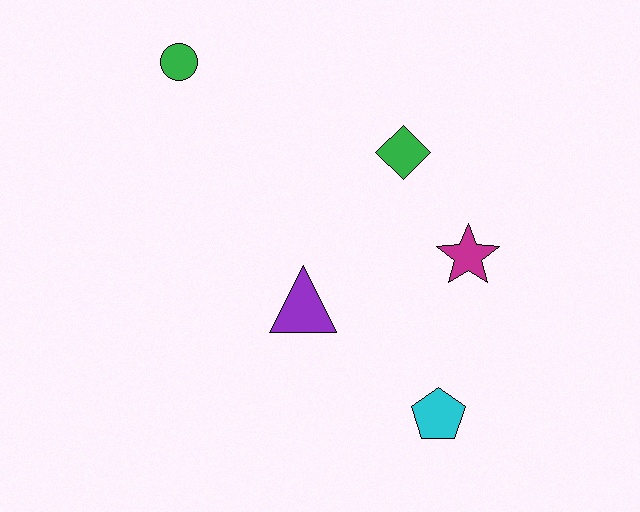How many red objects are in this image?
There are no red objects.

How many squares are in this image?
There are no squares.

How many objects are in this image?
There are 5 objects.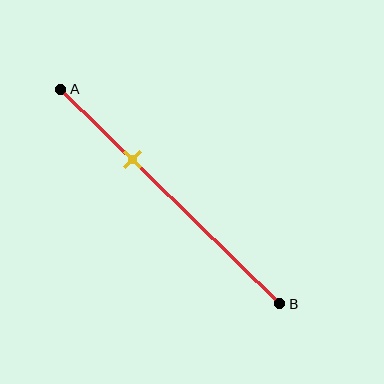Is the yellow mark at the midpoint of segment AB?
No, the mark is at about 35% from A, not at the 50% midpoint.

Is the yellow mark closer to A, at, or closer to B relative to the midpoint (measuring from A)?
The yellow mark is closer to point A than the midpoint of segment AB.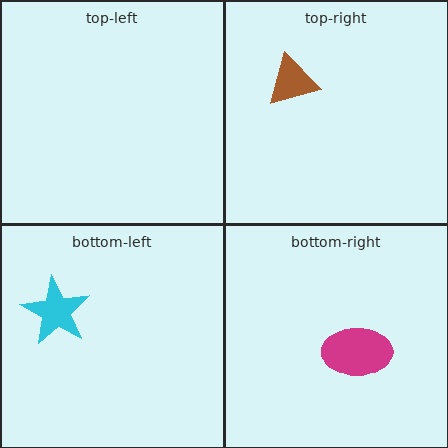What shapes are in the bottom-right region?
The magenta ellipse.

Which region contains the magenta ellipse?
The bottom-right region.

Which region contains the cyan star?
The bottom-left region.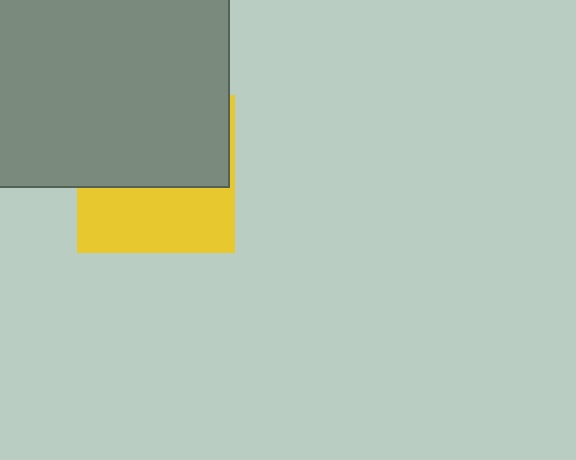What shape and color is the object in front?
The object in front is a gray square.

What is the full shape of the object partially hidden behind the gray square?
The partially hidden object is a yellow square.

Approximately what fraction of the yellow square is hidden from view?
Roughly 56% of the yellow square is hidden behind the gray square.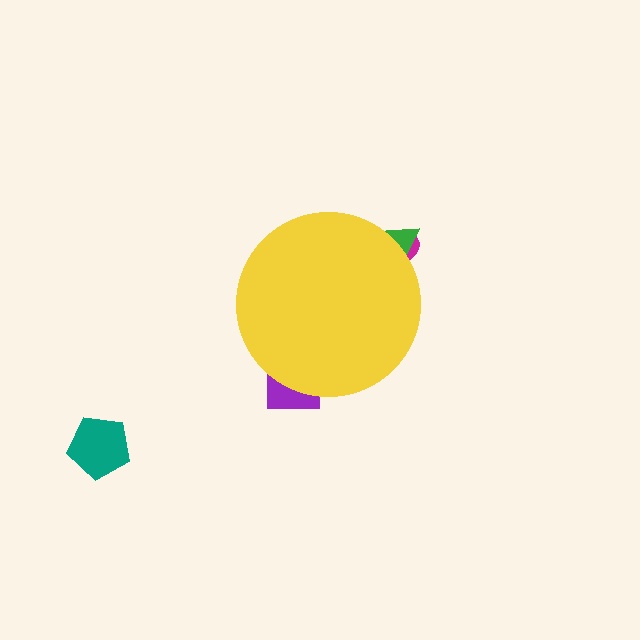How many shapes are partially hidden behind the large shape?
3 shapes are partially hidden.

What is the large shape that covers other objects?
A yellow circle.